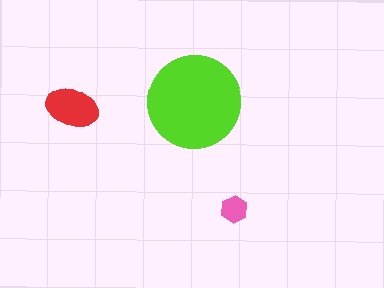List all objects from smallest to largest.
The pink hexagon, the red ellipse, the lime circle.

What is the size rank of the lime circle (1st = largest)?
1st.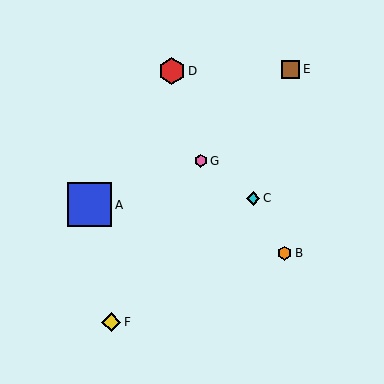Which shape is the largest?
The blue square (labeled A) is the largest.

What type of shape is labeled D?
Shape D is a red hexagon.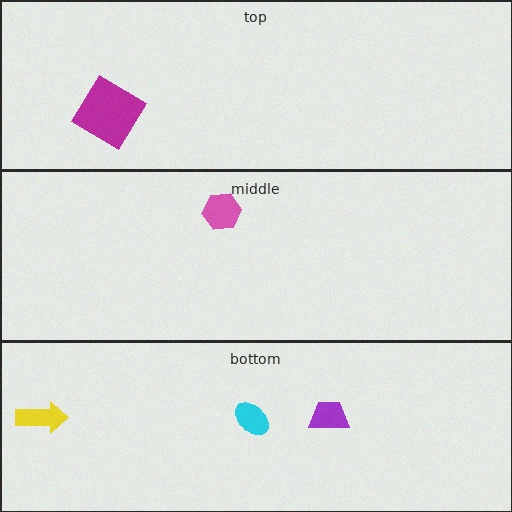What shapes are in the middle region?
The pink hexagon.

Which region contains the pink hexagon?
The middle region.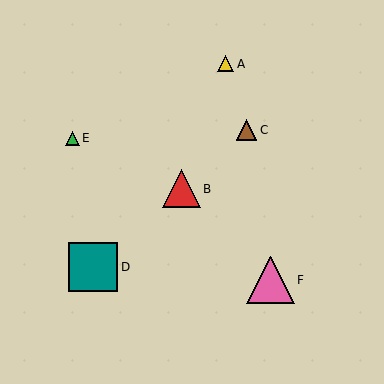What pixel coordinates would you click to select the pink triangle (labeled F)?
Click at (271, 280) to select the pink triangle F.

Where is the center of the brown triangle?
The center of the brown triangle is at (247, 130).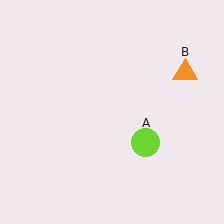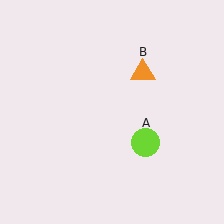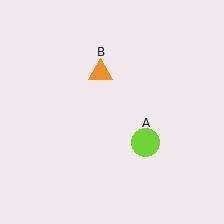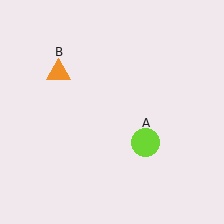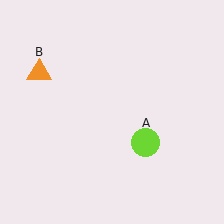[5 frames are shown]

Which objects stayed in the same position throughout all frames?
Lime circle (object A) remained stationary.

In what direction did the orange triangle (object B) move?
The orange triangle (object B) moved left.